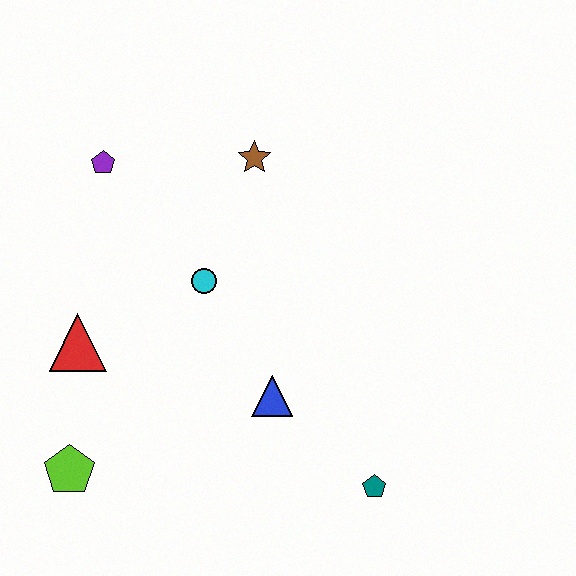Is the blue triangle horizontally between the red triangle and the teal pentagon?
Yes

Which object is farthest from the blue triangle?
The purple pentagon is farthest from the blue triangle.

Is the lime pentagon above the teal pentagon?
Yes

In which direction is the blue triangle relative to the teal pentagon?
The blue triangle is to the left of the teal pentagon.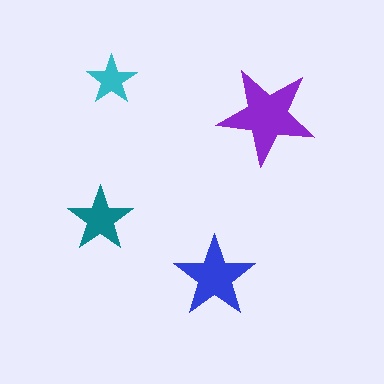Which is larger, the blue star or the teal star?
The blue one.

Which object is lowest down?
The blue star is bottommost.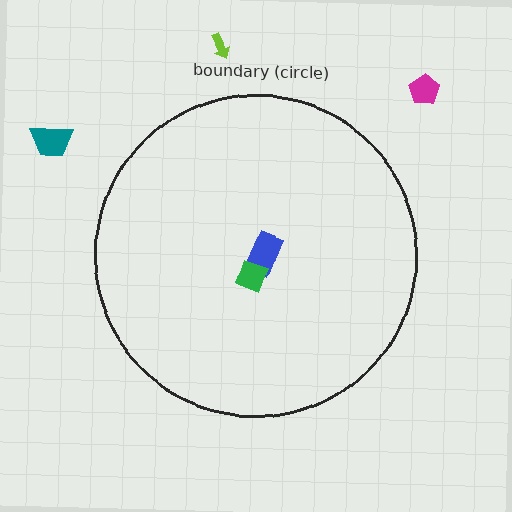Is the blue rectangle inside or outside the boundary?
Inside.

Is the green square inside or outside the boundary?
Inside.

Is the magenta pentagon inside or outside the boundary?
Outside.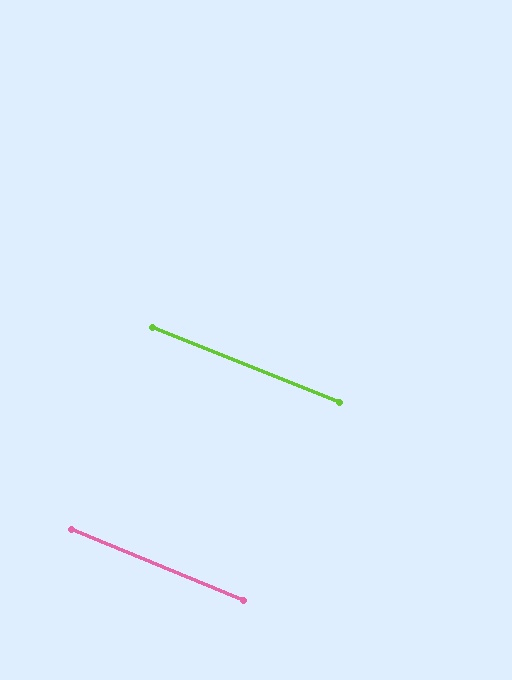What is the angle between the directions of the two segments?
Approximately 1 degree.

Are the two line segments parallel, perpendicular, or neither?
Parallel — their directions differ by only 0.5°.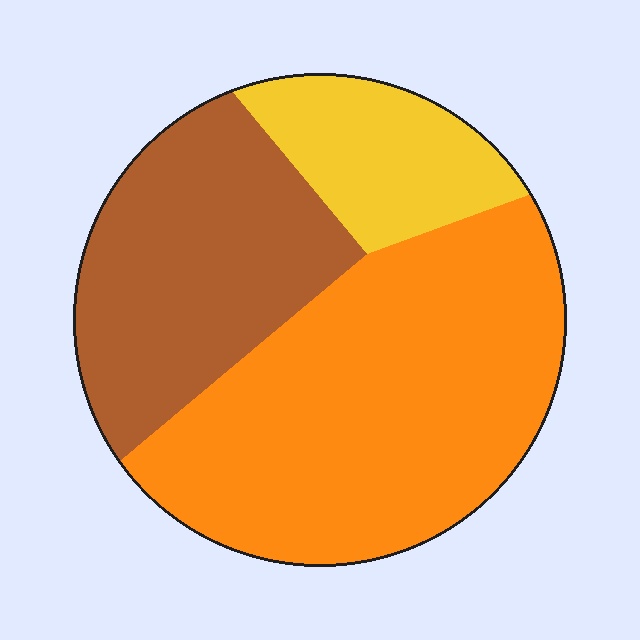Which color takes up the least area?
Yellow, at roughly 15%.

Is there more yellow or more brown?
Brown.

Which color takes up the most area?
Orange, at roughly 55%.